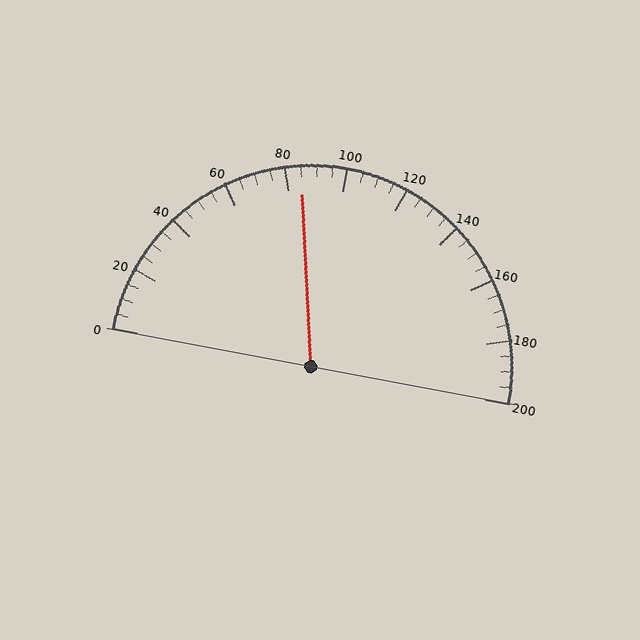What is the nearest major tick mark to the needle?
The nearest major tick mark is 80.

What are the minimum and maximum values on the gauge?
The gauge ranges from 0 to 200.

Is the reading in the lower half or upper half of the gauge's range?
The reading is in the lower half of the range (0 to 200).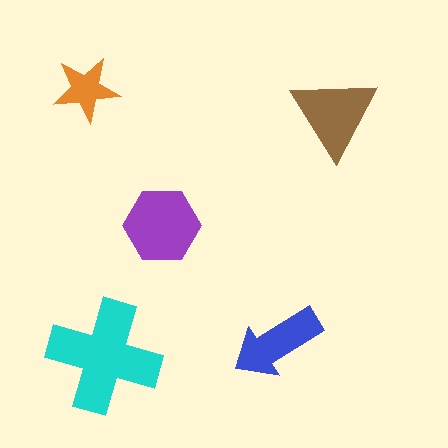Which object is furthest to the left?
The orange star is leftmost.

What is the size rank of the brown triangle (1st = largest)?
3rd.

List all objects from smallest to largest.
The orange star, the blue arrow, the brown triangle, the purple hexagon, the cyan cross.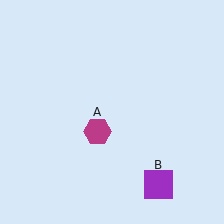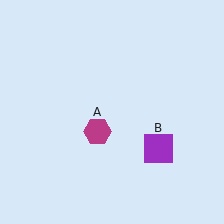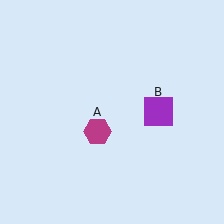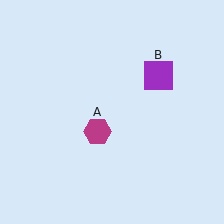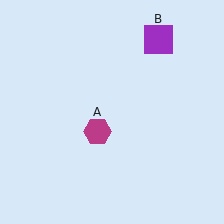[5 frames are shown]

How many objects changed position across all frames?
1 object changed position: purple square (object B).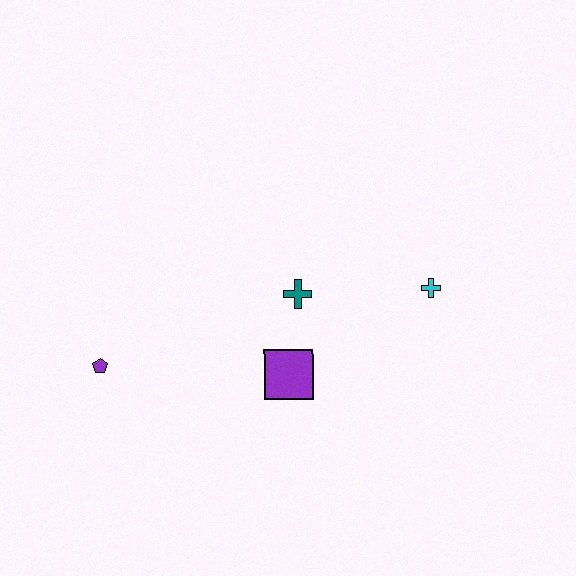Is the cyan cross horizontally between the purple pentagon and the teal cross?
No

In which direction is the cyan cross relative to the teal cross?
The cyan cross is to the right of the teal cross.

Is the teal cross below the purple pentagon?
No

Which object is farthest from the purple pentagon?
The cyan cross is farthest from the purple pentagon.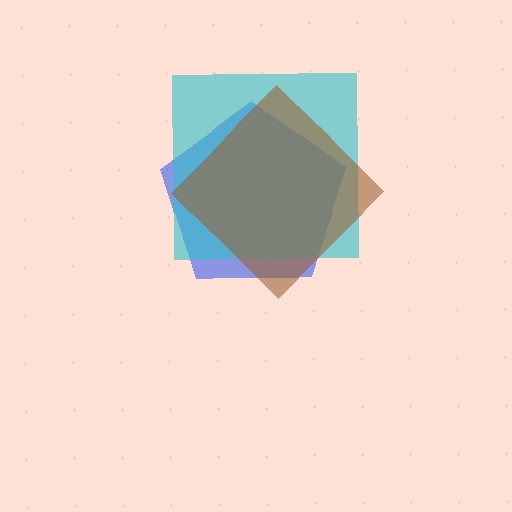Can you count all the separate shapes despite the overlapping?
Yes, there are 3 separate shapes.